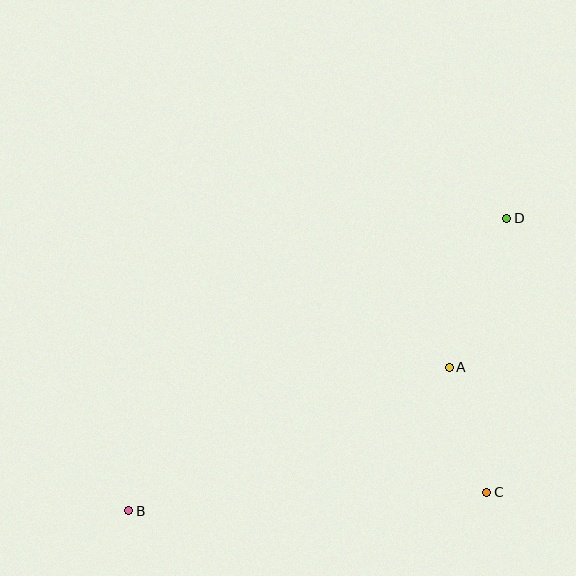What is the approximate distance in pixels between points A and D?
The distance between A and D is approximately 160 pixels.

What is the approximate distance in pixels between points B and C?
The distance between B and C is approximately 358 pixels.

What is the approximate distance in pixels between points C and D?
The distance between C and D is approximately 275 pixels.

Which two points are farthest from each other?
Points B and D are farthest from each other.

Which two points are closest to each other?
Points A and C are closest to each other.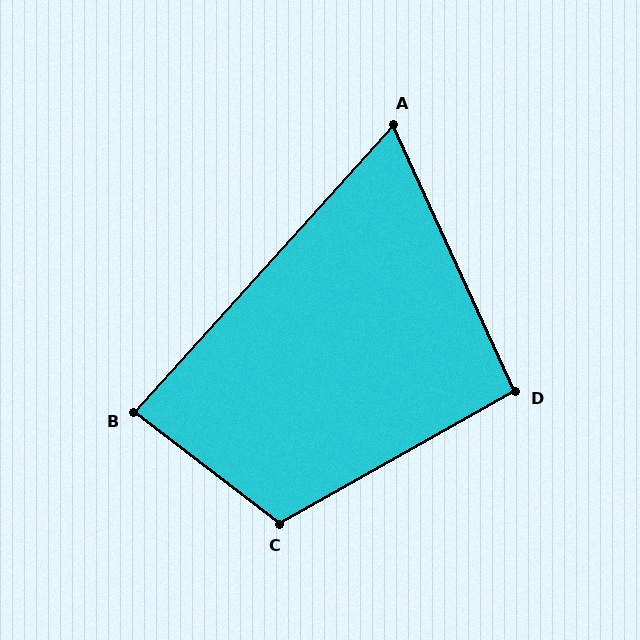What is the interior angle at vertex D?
Approximately 95 degrees (approximately right).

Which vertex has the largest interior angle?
C, at approximately 113 degrees.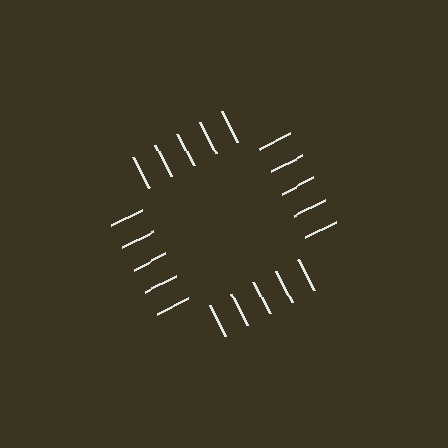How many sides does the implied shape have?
4 sides — the line-ends trace a square.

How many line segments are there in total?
20 — 5 along each of the 4 edges.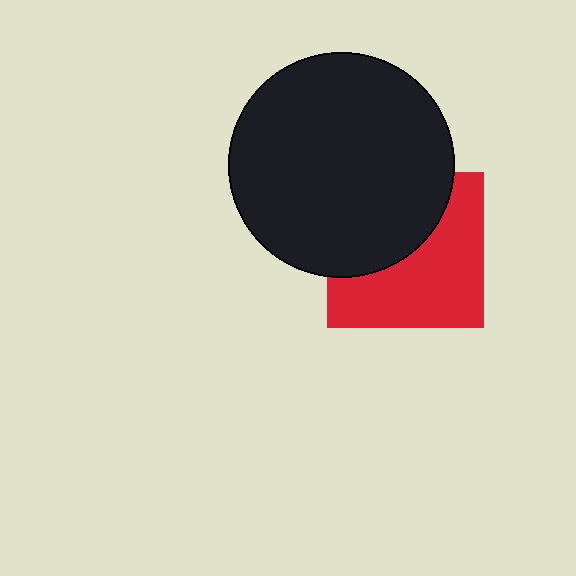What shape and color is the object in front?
The object in front is a black circle.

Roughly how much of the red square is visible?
About half of it is visible (roughly 56%).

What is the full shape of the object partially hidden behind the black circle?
The partially hidden object is a red square.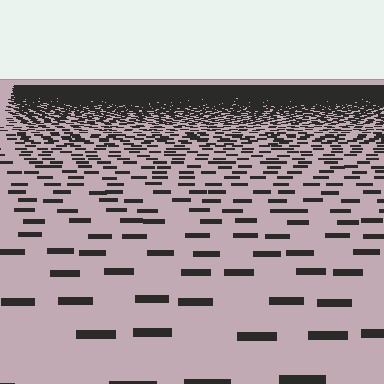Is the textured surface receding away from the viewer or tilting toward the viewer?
The surface is receding away from the viewer. Texture elements get smaller and denser toward the top.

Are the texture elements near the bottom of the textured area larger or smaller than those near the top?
Larger. Near the bottom, elements are closer to the viewer and appear at a bigger on-screen size.